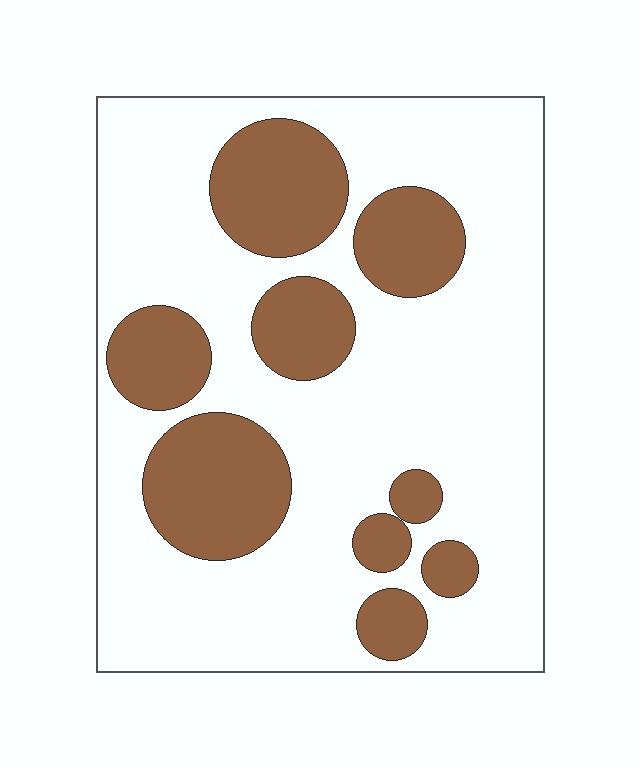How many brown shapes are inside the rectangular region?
9.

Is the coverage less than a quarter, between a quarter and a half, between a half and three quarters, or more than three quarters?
Between a quarter and a half.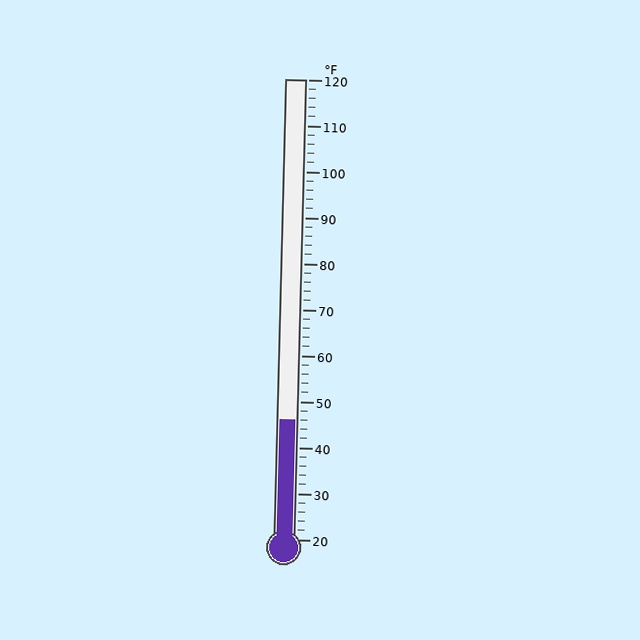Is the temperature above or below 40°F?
The temperature is above 40°F.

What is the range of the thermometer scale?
The thermometer scale ranges from 20°F to 120°F.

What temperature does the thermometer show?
The thermometer shows approximately 46°F.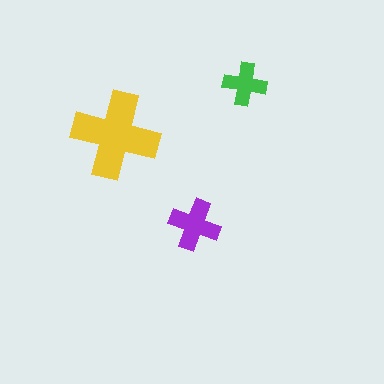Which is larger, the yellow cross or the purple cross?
The yellow one.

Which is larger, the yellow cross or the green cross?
The yellow one.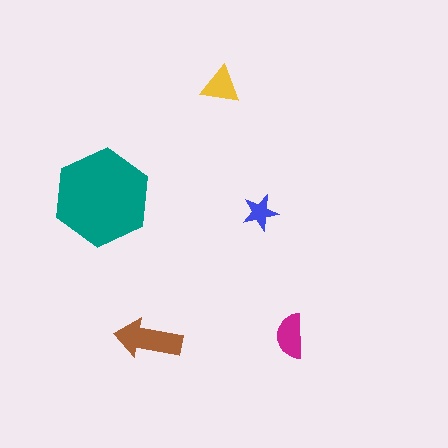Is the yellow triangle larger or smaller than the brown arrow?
Smaller.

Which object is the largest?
The teal hexagon.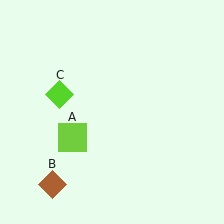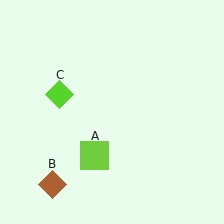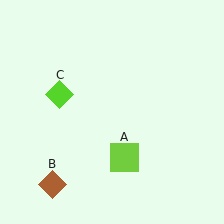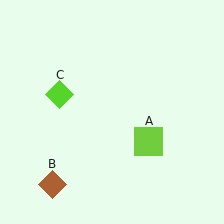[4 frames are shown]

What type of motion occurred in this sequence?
The lime square (object A) rotated counterclockwise around the center of the scene.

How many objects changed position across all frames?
1 object changed position: lime square (object A).